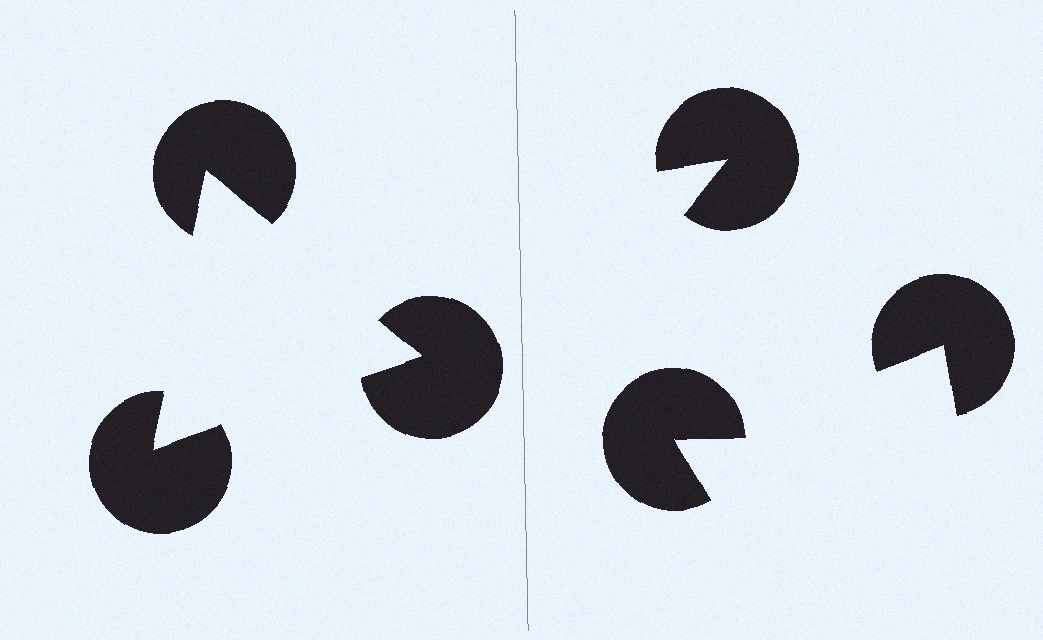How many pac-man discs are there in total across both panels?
6 — 3 on each side.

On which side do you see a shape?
An illusory triangle appears on the left side. On the right side the wedge cuts are rotated, so no coherent shape forms.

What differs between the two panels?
The pac-man discs are positioned identically on both sides; only the wedge orientations differ. On the left they align to a triangle; on the right they are misaligned.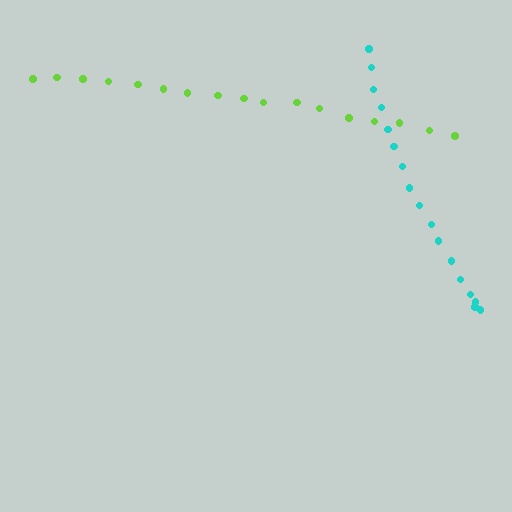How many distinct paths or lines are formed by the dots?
There are 2 distinct paths.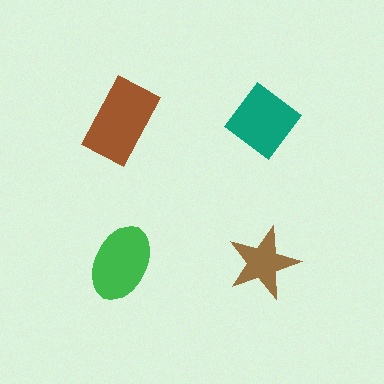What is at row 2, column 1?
A green ellipse.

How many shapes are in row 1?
2 shapes.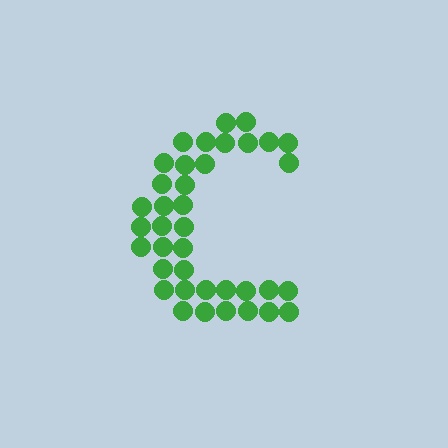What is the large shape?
The large shape is the letter C.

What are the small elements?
The small elements are circles.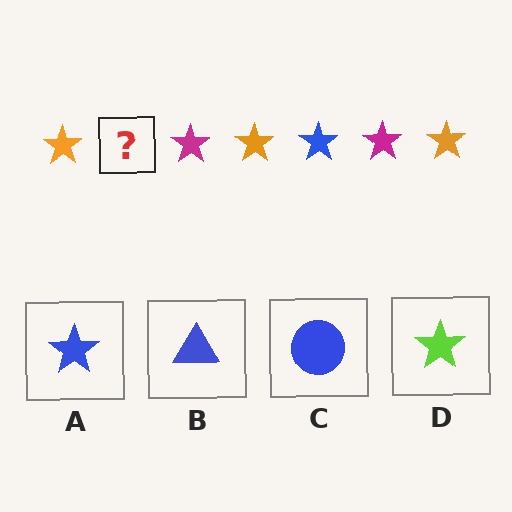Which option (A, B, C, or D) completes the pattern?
A.